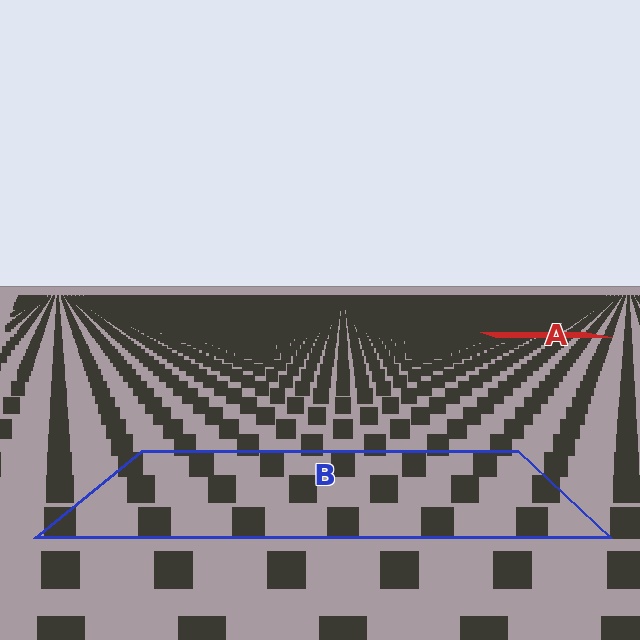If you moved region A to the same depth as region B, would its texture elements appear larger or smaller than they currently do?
They would appear larger. At a closer depth, the same texture elements are projected at a bigger on-screen size.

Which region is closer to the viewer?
Region B is closer. The texture elements there are larger and more spread out.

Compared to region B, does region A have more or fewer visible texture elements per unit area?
Region A has more texture elements per unit area — they are packed more densely because it is farther away.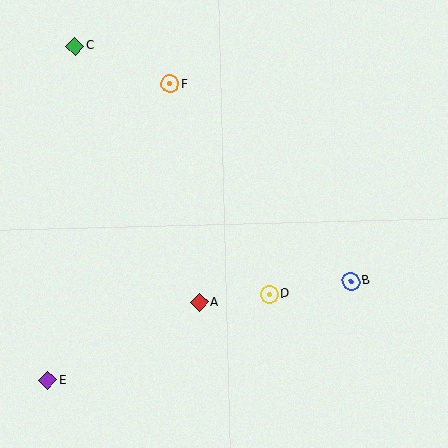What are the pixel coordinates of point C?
Point C is at (75, 46).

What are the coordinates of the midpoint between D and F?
The midpoint between D and F is at (219, 189).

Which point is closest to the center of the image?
Point A at (199, 302) is closest to the center.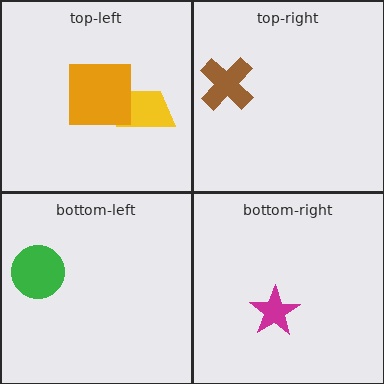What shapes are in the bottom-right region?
The magenta star.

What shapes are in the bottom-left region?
The green circle.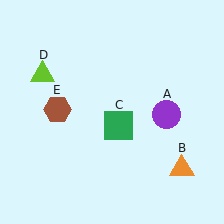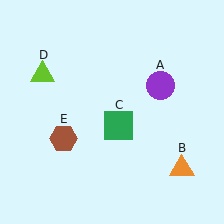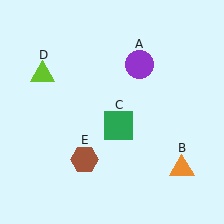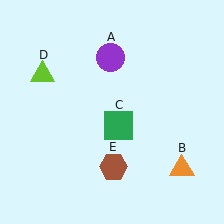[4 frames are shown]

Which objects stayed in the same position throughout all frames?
Orange triangle (object B) and green square (object C) and lime triangle (object D) remained stationary.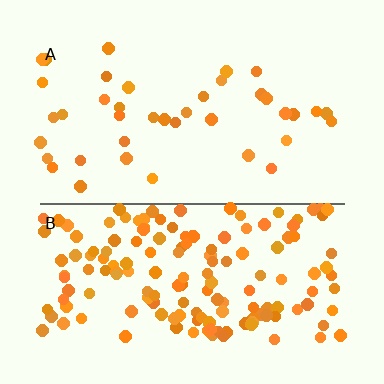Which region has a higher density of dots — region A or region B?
B (the bottom).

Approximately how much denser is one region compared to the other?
Approximately 4.0× — region B over region A.